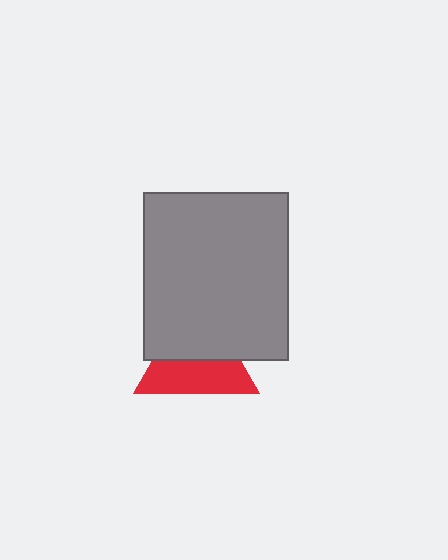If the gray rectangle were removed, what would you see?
You would see the complete red triangle.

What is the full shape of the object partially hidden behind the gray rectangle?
The partially hidden object is a red triangle.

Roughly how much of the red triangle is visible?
About half of it is visible (roughly 50%).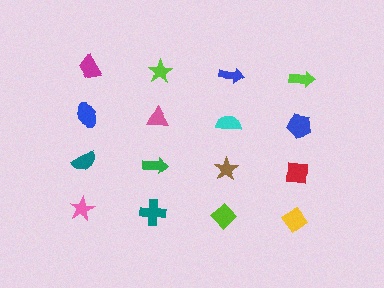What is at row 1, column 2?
A lime star.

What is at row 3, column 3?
A brown star.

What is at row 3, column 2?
A green arrow.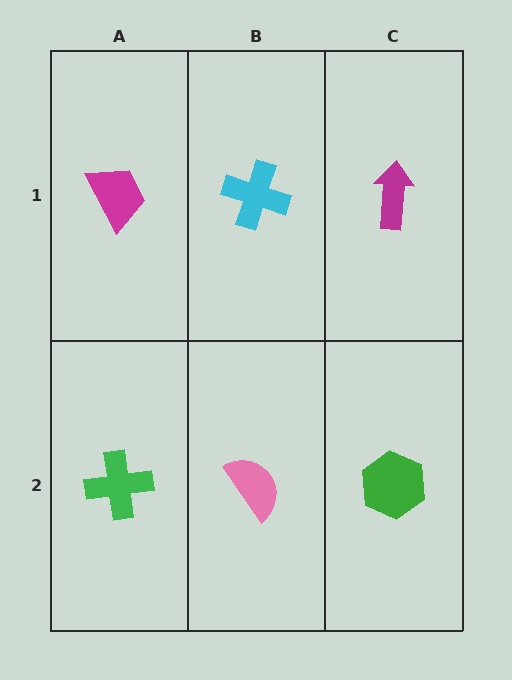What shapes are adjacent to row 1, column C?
A green hexagon (row 2, column C), a cyan cross (row 1, column B).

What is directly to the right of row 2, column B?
A green hexagon.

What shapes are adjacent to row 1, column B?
A pink semicircle (row 2, column B), a magenta trapezoid (row 1, column A), a magenta arrow (row 1, column C).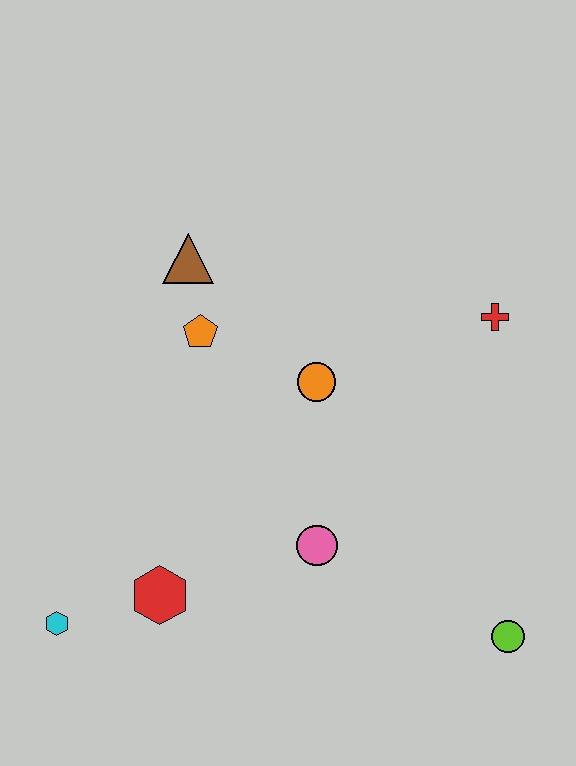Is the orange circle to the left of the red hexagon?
No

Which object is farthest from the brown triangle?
The lime circle is farthest from the brown triangle.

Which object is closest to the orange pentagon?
The brown triangle is closest to the orange pentagon.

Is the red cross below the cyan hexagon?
No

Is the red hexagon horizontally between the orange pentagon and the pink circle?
No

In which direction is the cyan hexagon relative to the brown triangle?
The cyan hexagon is below the brown triangle.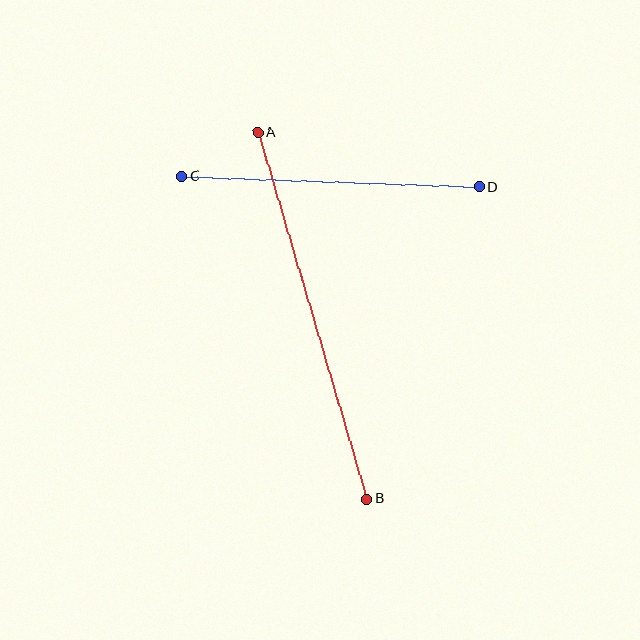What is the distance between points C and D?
The distance is approximately 298 pixels.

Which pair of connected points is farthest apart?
Points A and B are farthest apart.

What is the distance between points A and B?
The distance is approximately 383 pixels.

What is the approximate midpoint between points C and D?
The midpoint is at approximately (330, 182) pixels.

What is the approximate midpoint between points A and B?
The midpoint is at approximately (312, 316) pixels.